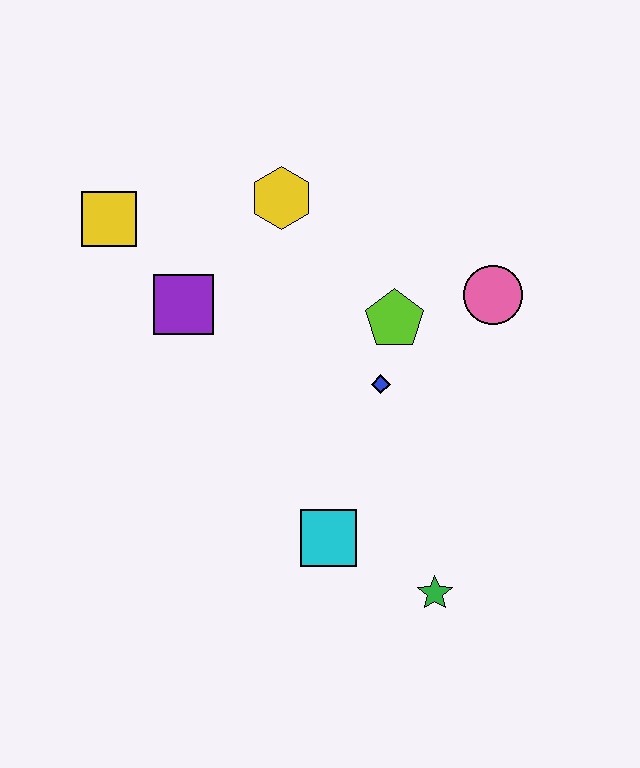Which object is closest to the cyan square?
The green star is closest to the cyan square.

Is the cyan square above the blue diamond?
No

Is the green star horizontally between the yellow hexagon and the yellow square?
No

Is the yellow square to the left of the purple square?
Yes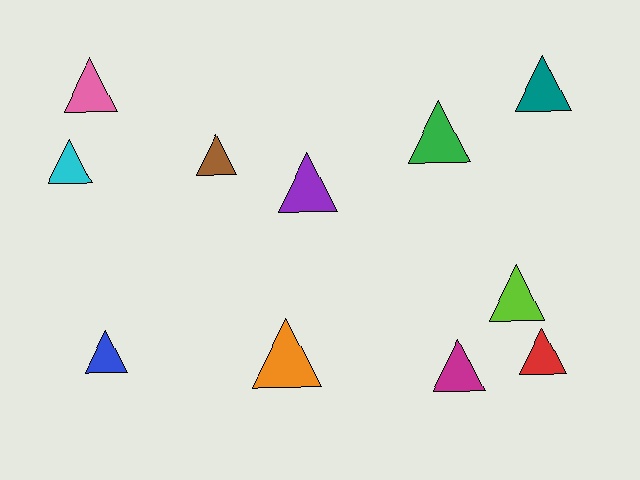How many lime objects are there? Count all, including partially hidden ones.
There is 1 lime object.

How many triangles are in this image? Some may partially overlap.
There are 11 triangles.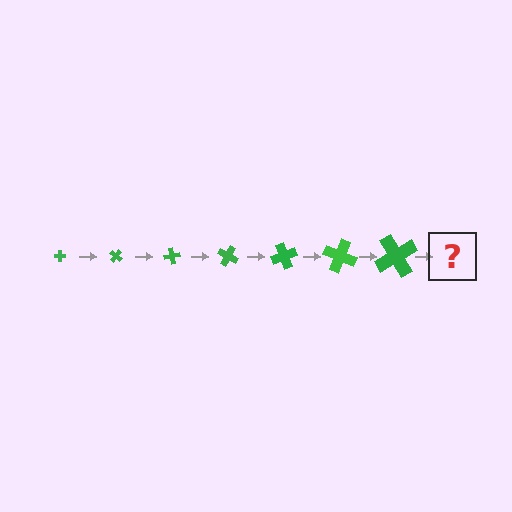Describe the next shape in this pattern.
It should be a cross, larger than the previous one and rotated 280 degrees from the start.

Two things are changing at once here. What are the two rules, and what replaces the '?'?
The two rules are that the cross grows larger each step and it rotates 40 degrees each step. The '?' should be a cross, larger than the previous one and rotated 280 degrees from the start.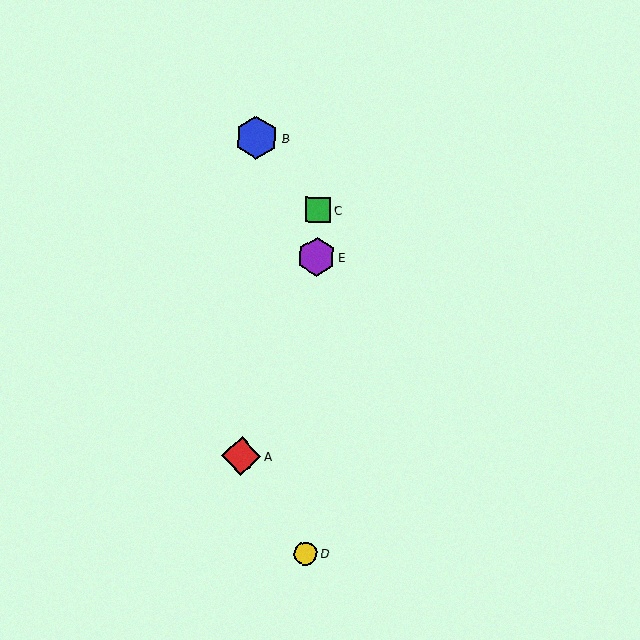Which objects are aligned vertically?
Objects C, D, E are aligned vertically.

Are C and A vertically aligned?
No, C is at x≈318 and A is at x≈241.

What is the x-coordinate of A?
Object A is at x≈241.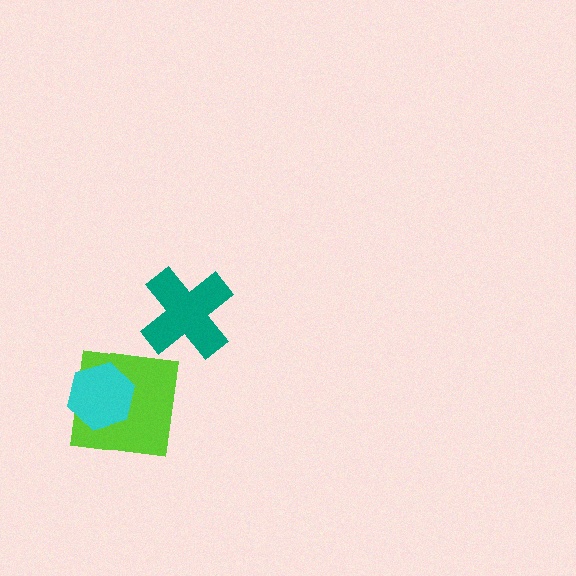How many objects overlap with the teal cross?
0 objects overlap with the teal cross.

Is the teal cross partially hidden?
No, no other shape covers it.